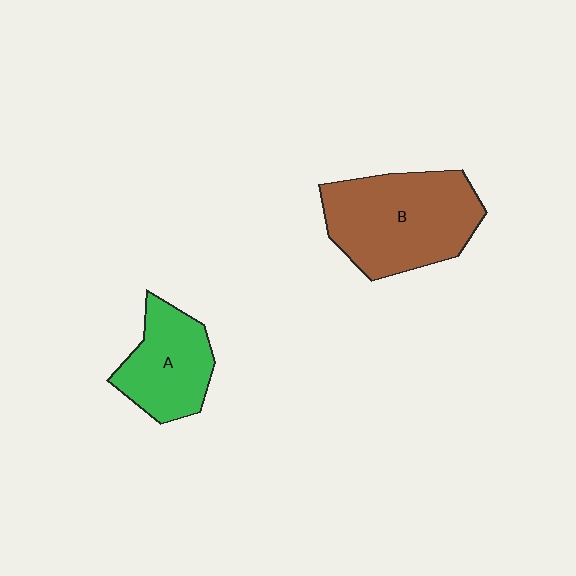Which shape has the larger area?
Shape B (brown).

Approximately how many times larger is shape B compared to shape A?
Approximately 1.6 times.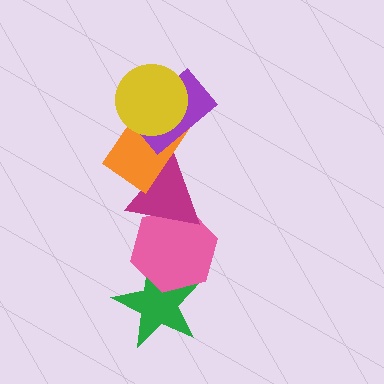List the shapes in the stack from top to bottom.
From top to bottom: the yellow circle, the purple rectangle, the orange rectangle, the magenta triangle, the pink hexagon, the green star.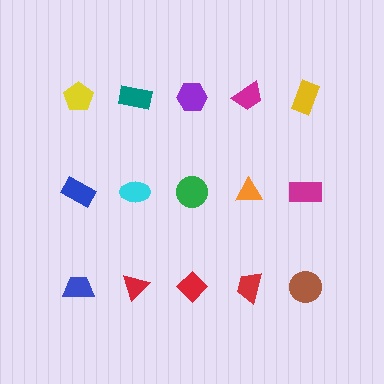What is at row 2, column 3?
A green circle.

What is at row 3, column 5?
A brown circle.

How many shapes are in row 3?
5 shapes.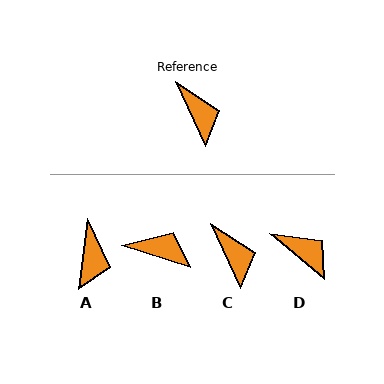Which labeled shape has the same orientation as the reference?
C.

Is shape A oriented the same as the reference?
No, it is off by about 32 degrees.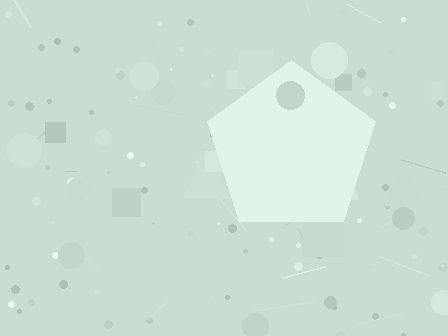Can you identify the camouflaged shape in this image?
The camouflaged shape is a pentagon.